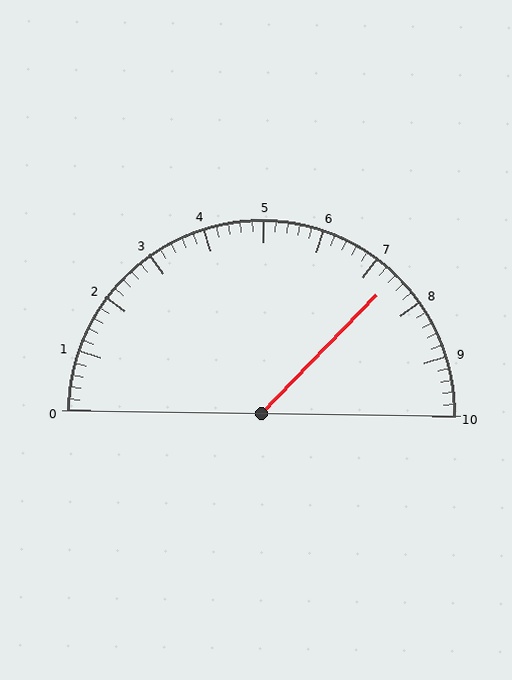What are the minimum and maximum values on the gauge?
The gauge ranges from 0 to 10.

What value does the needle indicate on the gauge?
The needle indicates approximately 7.4.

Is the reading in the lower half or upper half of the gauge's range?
The reading is in the upper half of the range (0 to 10).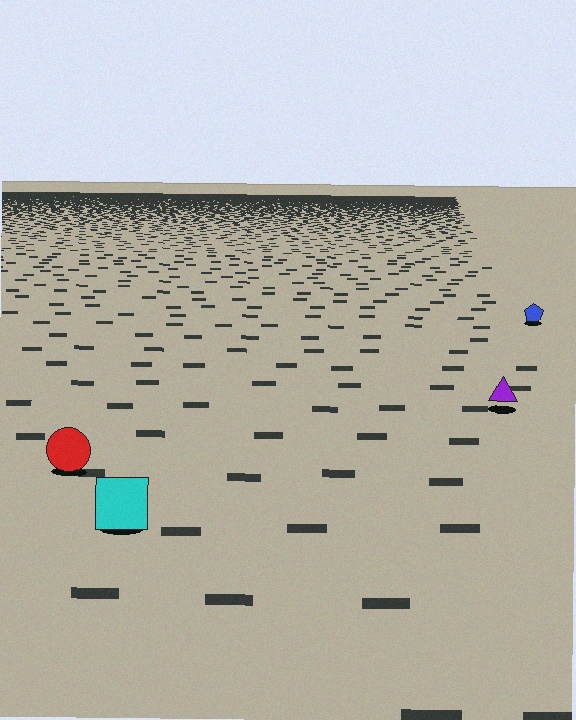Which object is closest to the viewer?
The cyan square is closest. The texture marks near it are larger and more spread out.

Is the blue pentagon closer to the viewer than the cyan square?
No. The cyan square is closer — you can tell from the texture gradient: the ground texture is coarser near it.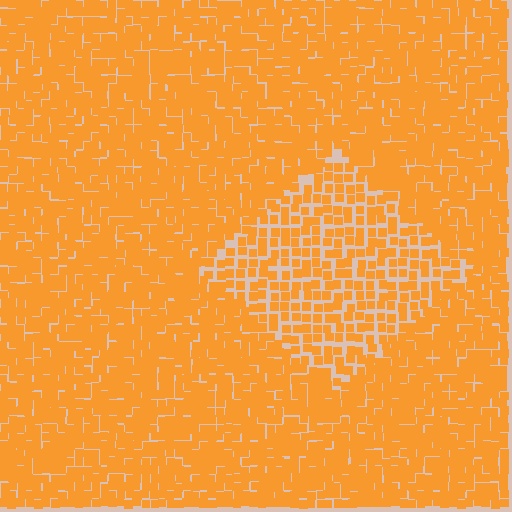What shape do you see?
I see a diamond.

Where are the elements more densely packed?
The elements are more densely packed outside the diamond boundary.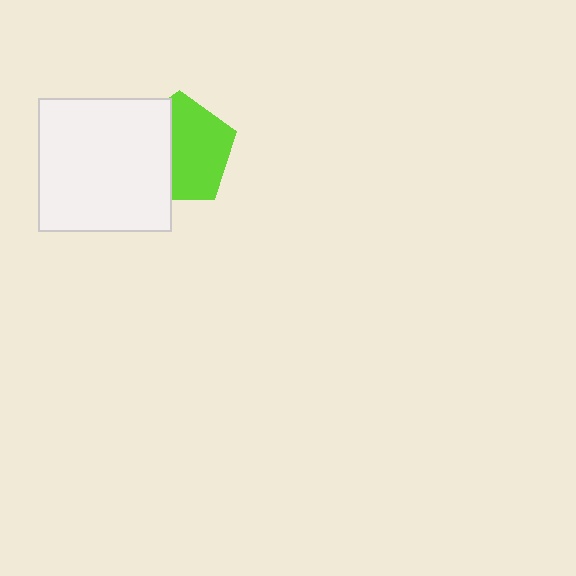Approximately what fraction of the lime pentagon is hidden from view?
Roughly 40% of the lime pentagon is hidden behind the white square.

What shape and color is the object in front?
The object in front is a white square.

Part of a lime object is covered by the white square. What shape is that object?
It is a pentagon.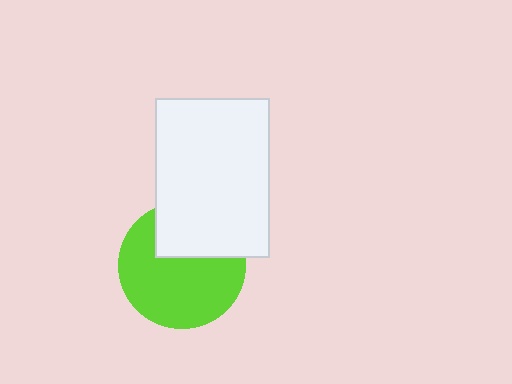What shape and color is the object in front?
The object in front is a white rectangle.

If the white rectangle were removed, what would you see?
You would see the complete lime circle.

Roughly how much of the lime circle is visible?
Most of it is visible (roughly 68%).